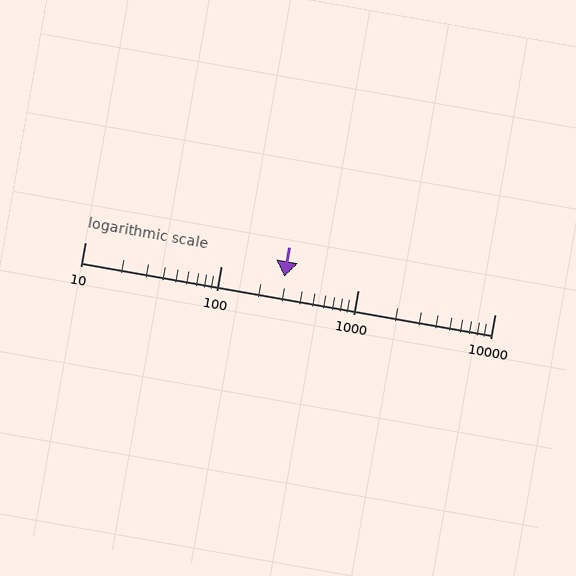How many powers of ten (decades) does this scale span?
The scale spans 3 decades, from 10 to 10000.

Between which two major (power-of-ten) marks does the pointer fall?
The pointer is between 100 and 1000.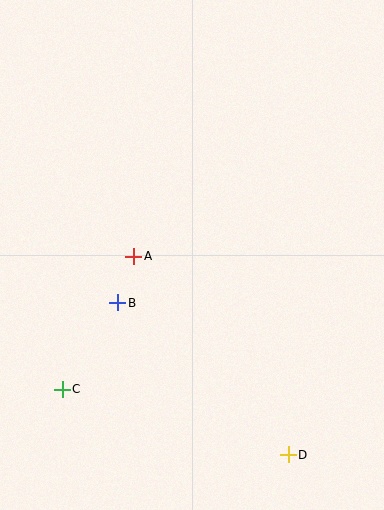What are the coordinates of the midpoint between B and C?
The midpoint between B and C is at (90, 346).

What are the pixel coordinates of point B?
Point B is at (118, 303).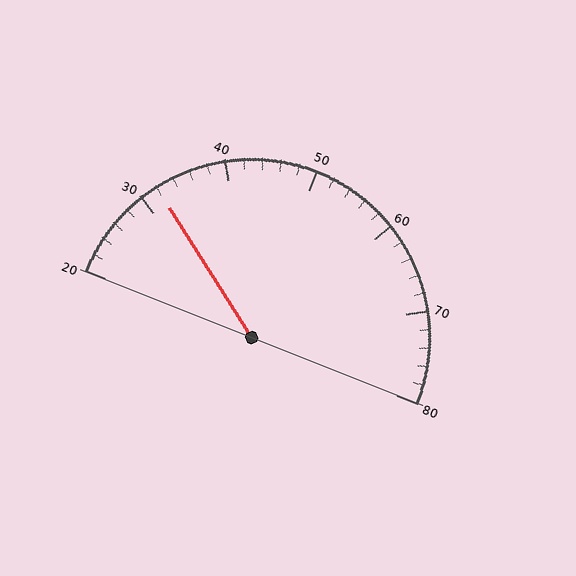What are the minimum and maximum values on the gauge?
The gauge ranges from 20 to 80.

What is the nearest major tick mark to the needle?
The nearest major tick mark is 30.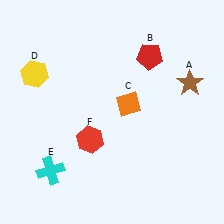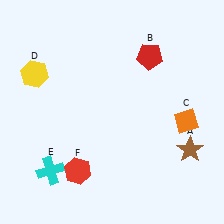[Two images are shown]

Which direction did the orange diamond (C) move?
The orange diamond (C) moved right.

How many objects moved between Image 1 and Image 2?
3 objects moved between the two images.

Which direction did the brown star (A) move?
The brown star (A) moved down.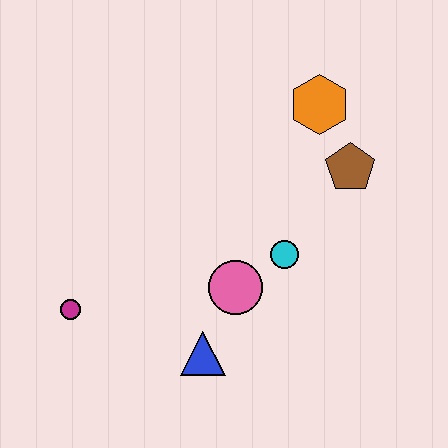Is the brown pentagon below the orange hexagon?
Yes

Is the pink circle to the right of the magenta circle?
Yes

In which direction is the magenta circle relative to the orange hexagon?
The magenta circle is to the left of the orange hexagon.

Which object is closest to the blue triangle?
The pink circle is closest to the blue triangle.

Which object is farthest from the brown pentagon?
The magenta circle is farthest from the brown pentagon.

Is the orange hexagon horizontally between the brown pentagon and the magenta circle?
Yes